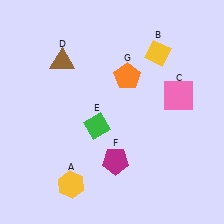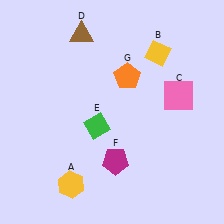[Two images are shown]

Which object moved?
The brown triangle (D) moved up.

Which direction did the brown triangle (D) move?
The brown triangle (D) moved up.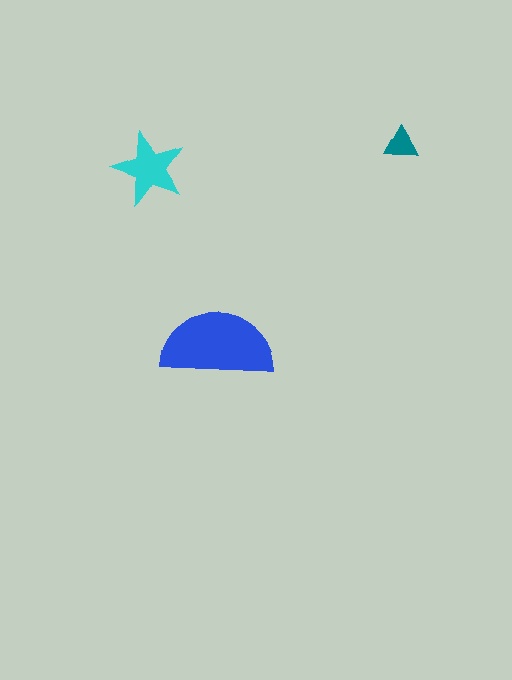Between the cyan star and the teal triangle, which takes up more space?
The cyan star.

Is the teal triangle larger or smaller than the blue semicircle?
Smaller.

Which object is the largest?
The blue semicircle.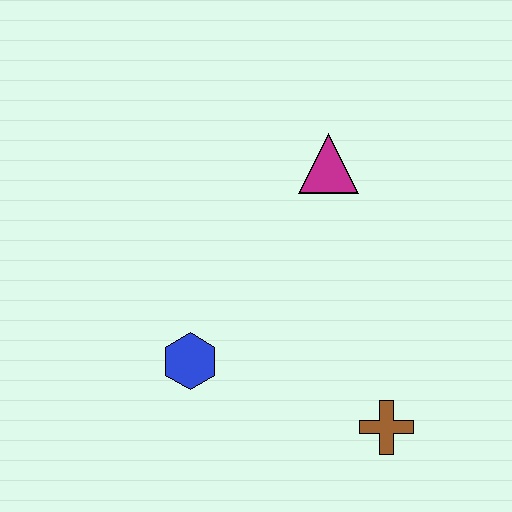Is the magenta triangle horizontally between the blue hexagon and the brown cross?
Yes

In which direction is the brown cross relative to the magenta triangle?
The brown cross is below the magenta triangle.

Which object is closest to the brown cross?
The blue hexagon is closest to the brown cross.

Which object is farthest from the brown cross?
The magenta triangle is farthest from the brown cross.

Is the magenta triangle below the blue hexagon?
No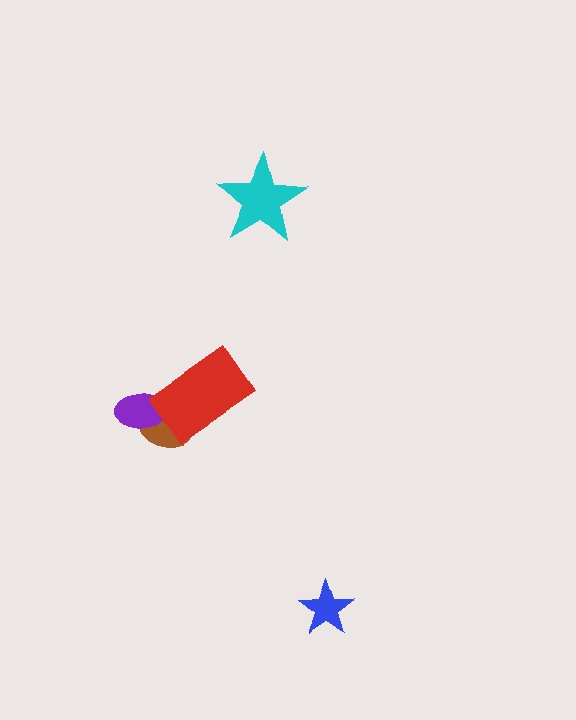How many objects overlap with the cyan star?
0 objects overlap with the cyan star.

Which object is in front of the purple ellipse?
The red rectangle is in front of the purple ellipse.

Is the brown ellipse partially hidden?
Yes, it is partially covered by another shape.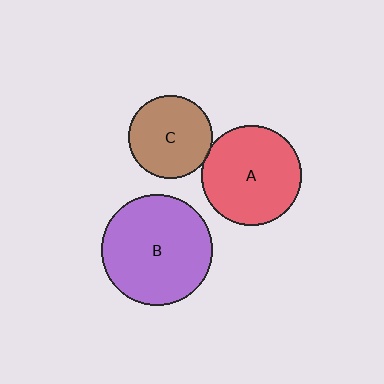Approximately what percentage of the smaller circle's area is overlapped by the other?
Approximately 5%.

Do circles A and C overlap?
Yes.